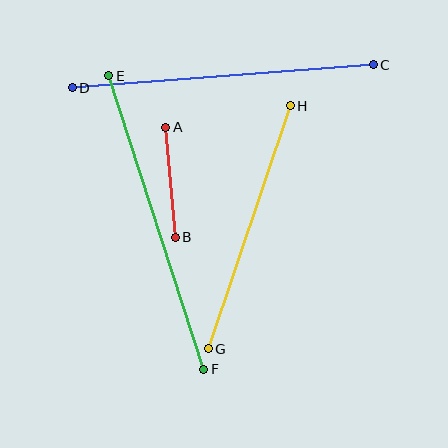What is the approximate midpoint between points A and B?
The midpoint is at approximately (171, 182) pixels.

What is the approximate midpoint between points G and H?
The midpoint is at approximately (249, 227) pixels.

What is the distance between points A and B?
The distance is approximately 110 pixels.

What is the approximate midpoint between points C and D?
The midpoint is at approximately (223, 76) pixels.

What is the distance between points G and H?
The distance is approximately 257 pixels.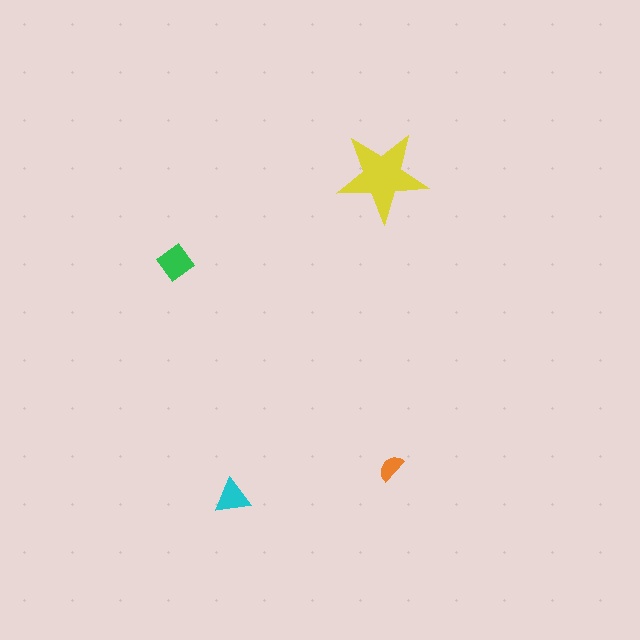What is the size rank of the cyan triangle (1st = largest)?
3rd.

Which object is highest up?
The yellow star is topmost.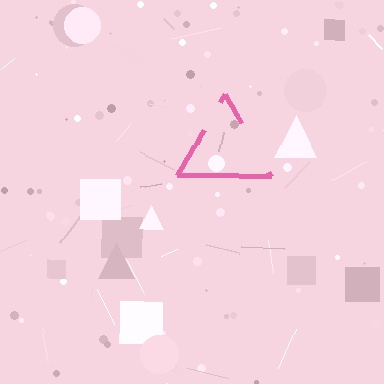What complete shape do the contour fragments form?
The contour fragments form a triangle.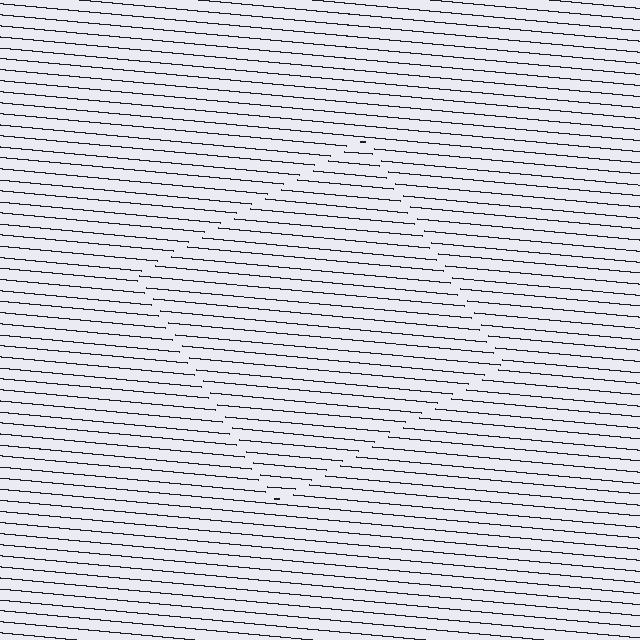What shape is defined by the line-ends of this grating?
An illusory square. The interior of the shape contains the same grating, shifted by half a period — the contour is defined by the phase discontinuity where line-ends from the inner and outer gratings abut.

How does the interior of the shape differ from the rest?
The interior of the shape contains the same grating, shifted by half a period — the contour is defined by the phase discontinuity where line-ends from the inner and outer gratings abut.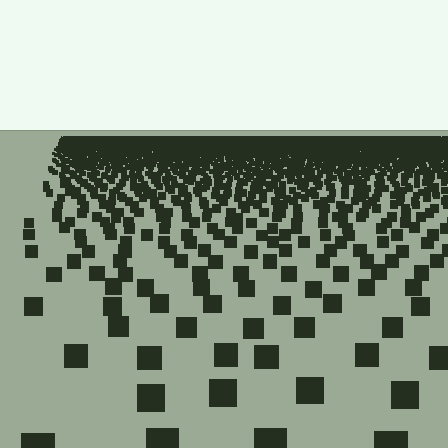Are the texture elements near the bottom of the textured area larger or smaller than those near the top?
Larger. Near the bottom, elements are closer to the viewer and appear at a bigger on-screen size.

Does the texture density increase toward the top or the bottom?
Density increases toward the top.